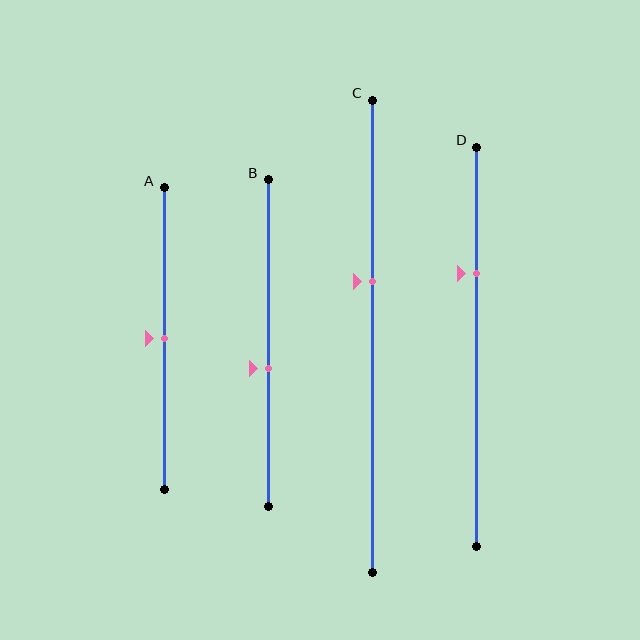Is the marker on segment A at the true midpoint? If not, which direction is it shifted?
Yes, the marker on segment A is at the true midpoint.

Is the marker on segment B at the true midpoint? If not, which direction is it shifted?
No, the marker on segment B is shifted downward by about 8% of the segment length.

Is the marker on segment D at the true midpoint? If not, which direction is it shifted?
No, the marker on segment D is shifted upward by about 18% of the segment length.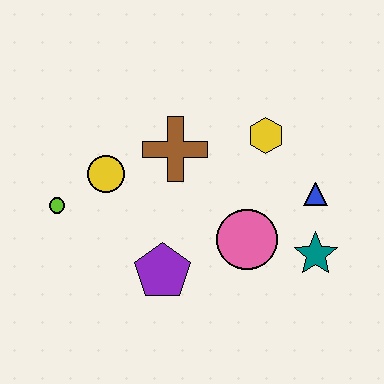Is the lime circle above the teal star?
Yes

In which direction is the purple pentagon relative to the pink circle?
The purple pentagon is to the left of the pink circle.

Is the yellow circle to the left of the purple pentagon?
Yes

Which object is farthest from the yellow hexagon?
The lime circle is farthest from the yellow hexagon.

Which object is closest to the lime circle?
The yellow circle is closest to the lime circle.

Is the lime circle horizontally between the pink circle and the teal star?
No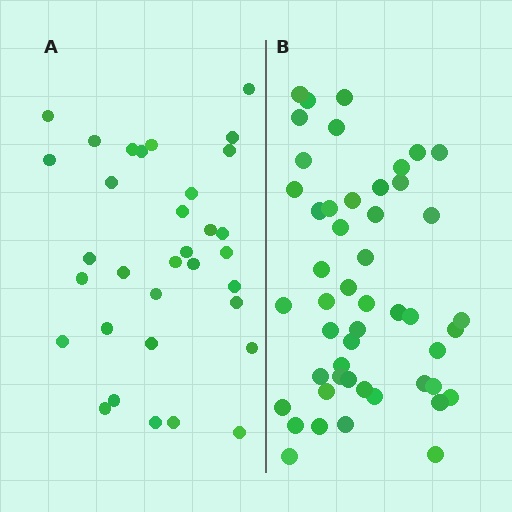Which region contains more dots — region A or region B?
Region B (the right region) has more dots.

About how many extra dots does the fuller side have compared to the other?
Region B has approximately 15 more dots than region A.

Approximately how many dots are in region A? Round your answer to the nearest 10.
About 30 dots. (The exact count is 33, which rounds to 30.)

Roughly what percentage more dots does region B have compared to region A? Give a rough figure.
About 50% more.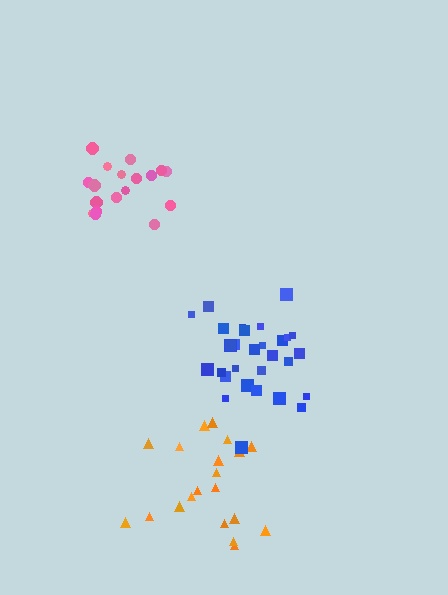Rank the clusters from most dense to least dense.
blue, orange, pink.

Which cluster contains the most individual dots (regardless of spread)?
Blue (30).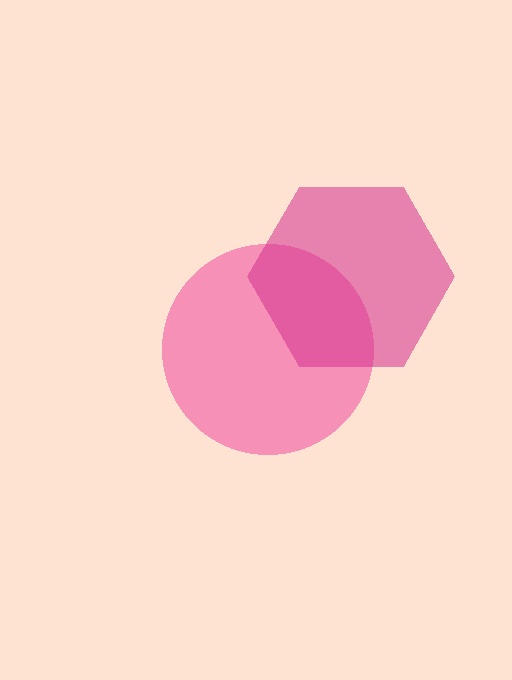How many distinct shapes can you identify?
There are 2 distinct shapes: a pink circle, a magenta hexagon.